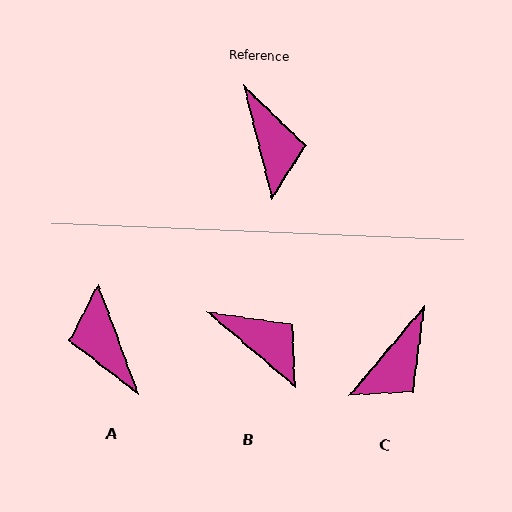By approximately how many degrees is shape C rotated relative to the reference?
Approximately 54 degrees clockwise.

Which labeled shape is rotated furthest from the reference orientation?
A, about 174 degrees away.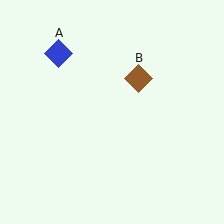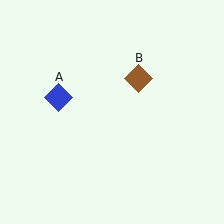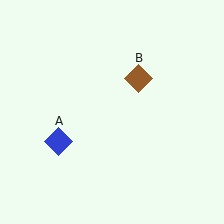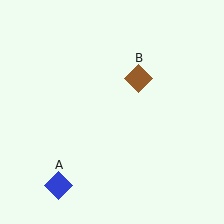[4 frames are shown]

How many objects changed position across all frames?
1 object changed position: blue diamond (object A).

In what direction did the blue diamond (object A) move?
The blue diamond (object A) moved down.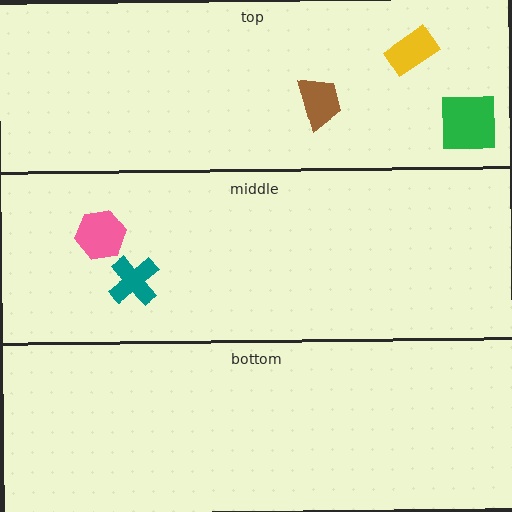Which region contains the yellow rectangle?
The top region.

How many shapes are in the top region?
3.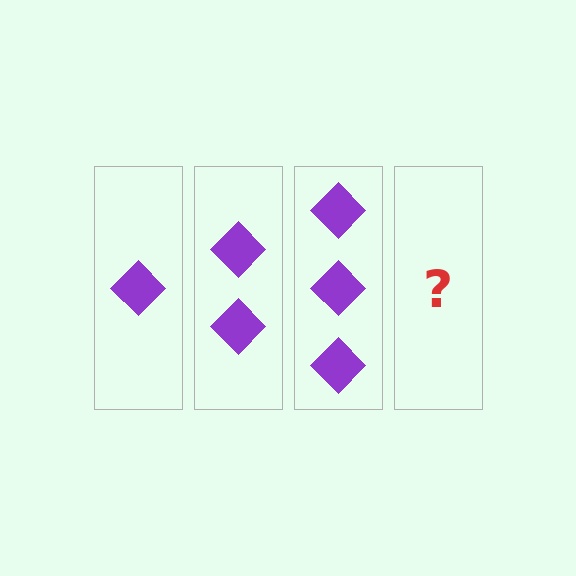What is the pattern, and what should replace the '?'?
The pattern is that each step adds one more diamond. The '?' should be 4 diamonds.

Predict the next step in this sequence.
The next step is 4 diamonds.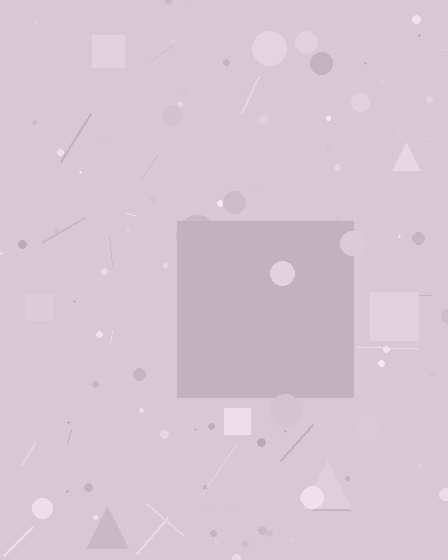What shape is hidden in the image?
A square is hidden in the image.